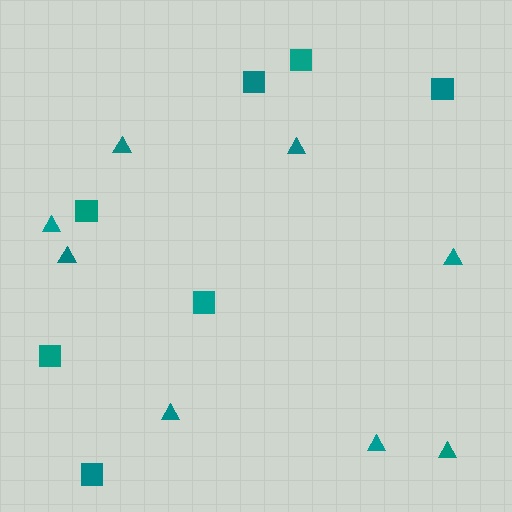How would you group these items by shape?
There are 2 groups: one group of squares (7) and one group of triangles (8).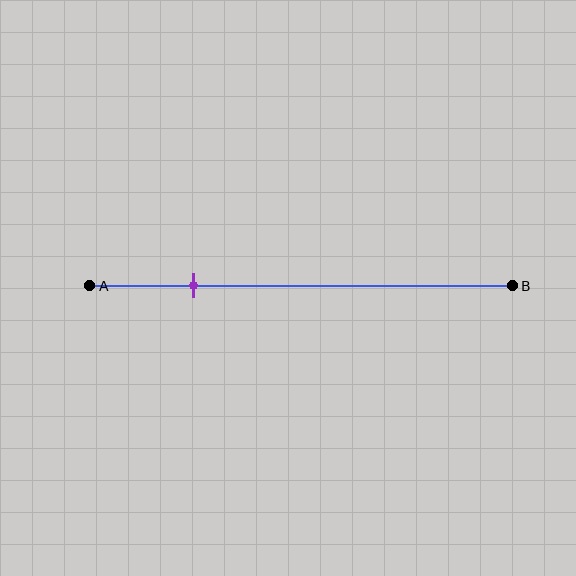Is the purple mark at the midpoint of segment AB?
No, the mark is at about 25% from A, not at the 50% midpoint.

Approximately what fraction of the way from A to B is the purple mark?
The purple mark is approximately 25% of the way from A to B.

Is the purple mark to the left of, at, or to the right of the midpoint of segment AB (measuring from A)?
The purple mark is to the left of the midpoint of segment AB.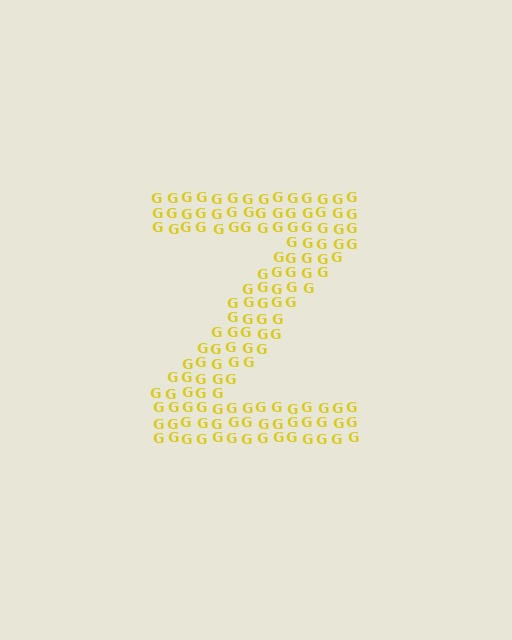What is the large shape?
The large shape is the letter Z.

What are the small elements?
The small elements are letter G's.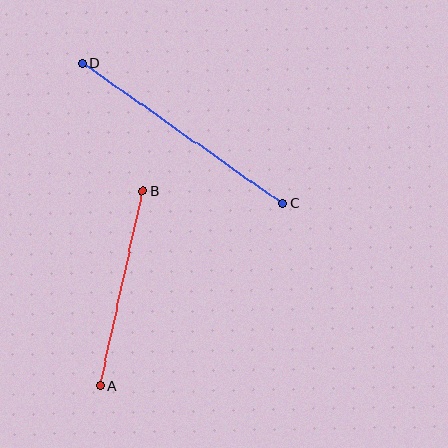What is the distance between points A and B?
The distance is approximately 200 pixels.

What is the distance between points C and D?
The distance is approximately 244 pixels.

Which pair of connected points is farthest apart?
Points C and D are farthest apart.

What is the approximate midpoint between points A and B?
The midpoint is at approximately (122, 289) pixels.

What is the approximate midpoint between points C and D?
The midpoint is at approximately (182, 133) pixels.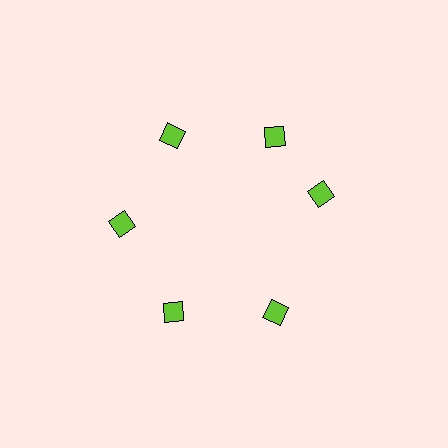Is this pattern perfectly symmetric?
No. The 6 lime diamonds are arranged in a ring, but one element near the 3 o'clock position is rotated out of alignment along the ring, breaking the 6-fold rotational symmetry.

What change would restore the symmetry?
The symmetry would be restored by rotating it back into even spacing with its neighbors so that all 6 diamonds sit at equal angles and equal distance from the center.